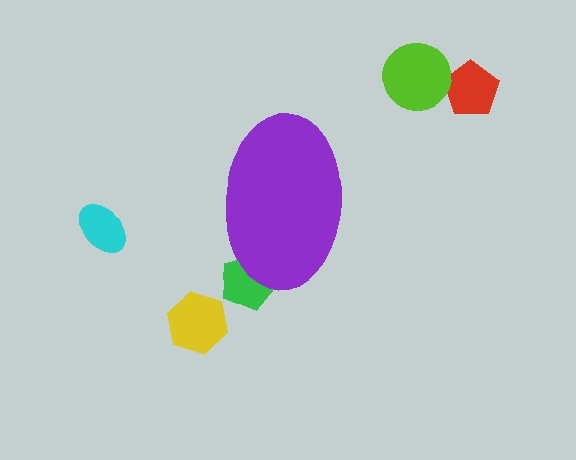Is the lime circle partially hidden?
No, the lime circle is fully visible.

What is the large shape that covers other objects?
A purple ellipse.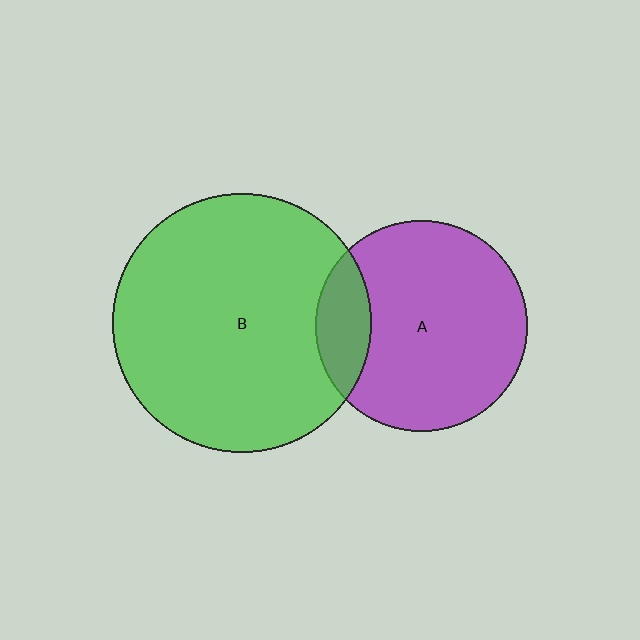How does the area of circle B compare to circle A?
Approximately 1.5 times.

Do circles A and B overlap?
Yes.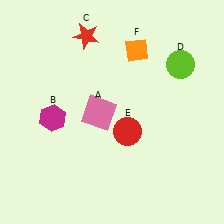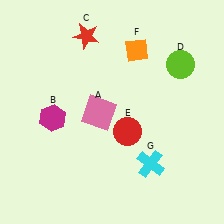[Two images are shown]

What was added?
A cyan cross (G) was added in Image 2.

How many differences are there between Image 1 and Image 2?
There is 1 difference between the two images.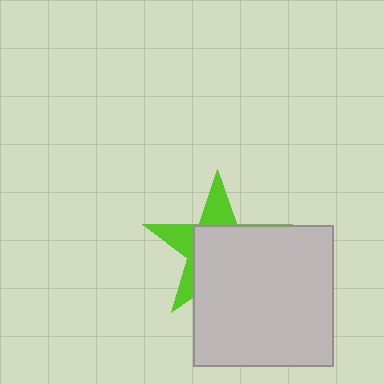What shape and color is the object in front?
The object in front is a light gray square.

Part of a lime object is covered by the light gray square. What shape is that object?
It is a star.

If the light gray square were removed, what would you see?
You would see the complete lime star.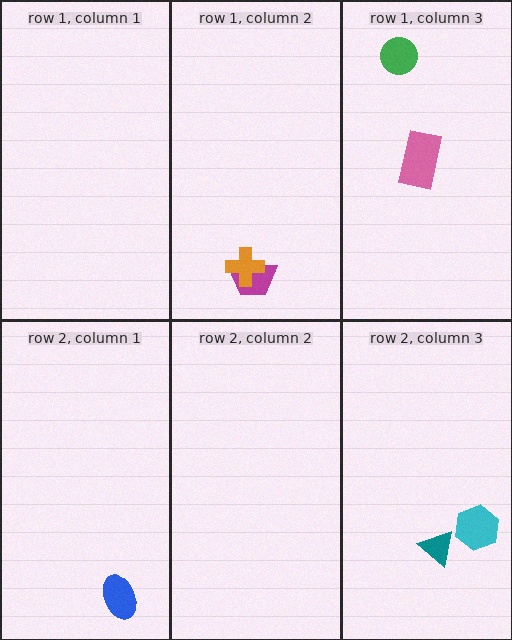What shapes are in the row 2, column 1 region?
The blue ellipse.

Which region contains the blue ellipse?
The row 2, column 1 region.